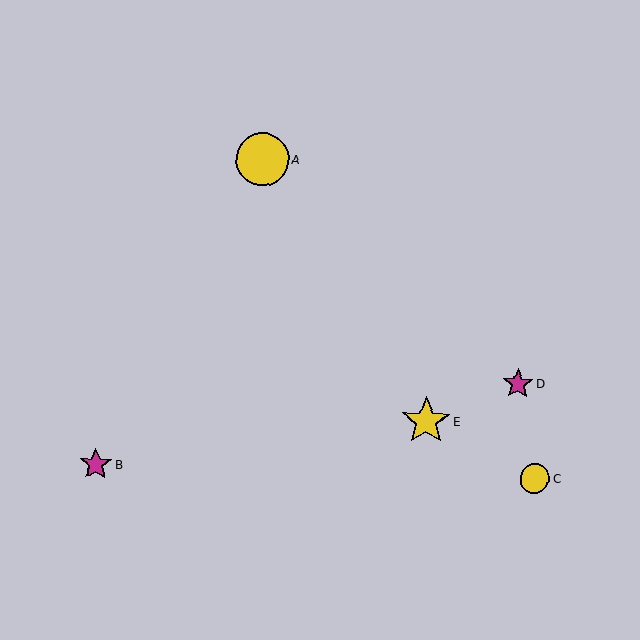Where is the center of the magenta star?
The center of the magenta star is at (518, 384).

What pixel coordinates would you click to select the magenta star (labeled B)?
Click at (96, 464) to select the magenta star B.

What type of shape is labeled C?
Shape C is a yellow circle.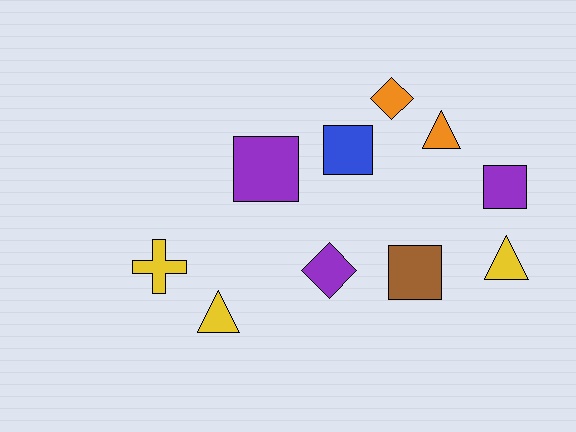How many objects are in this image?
There are 10 objects.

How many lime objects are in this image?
There are no lime objects.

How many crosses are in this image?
There is 1 cross.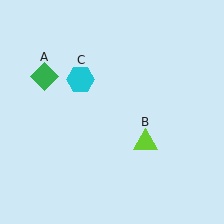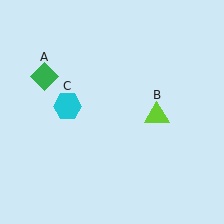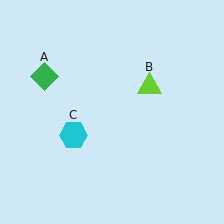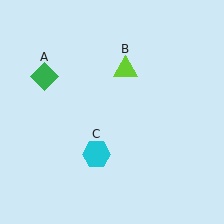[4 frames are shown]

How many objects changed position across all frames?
2 objects changed position: lime triangle (object B), cyan hexagon (object C).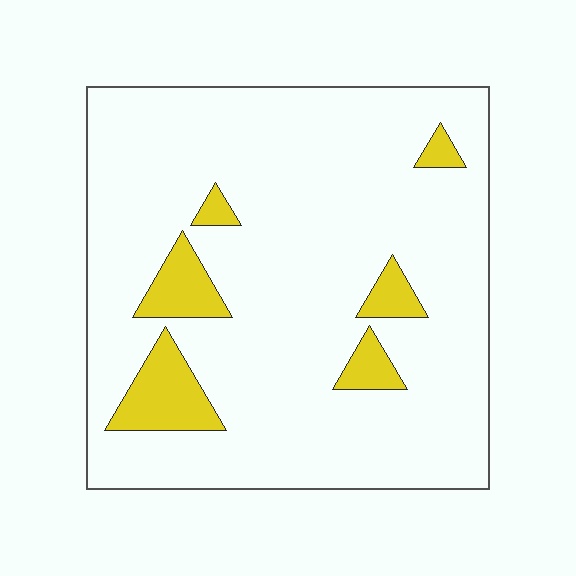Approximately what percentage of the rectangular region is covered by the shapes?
Approximately 10%.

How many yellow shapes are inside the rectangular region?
6.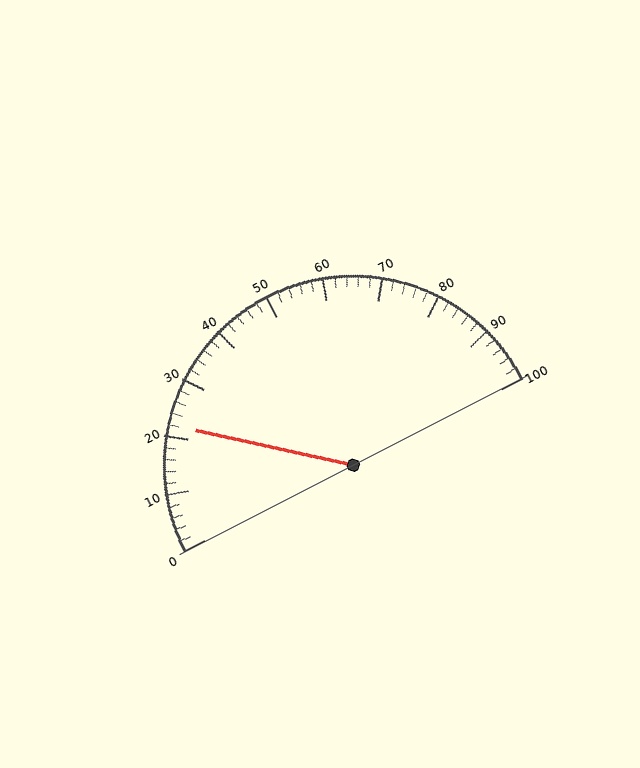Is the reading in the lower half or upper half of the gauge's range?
The reading is in the lower half of the range (0 to 100).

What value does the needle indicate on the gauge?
The needle indicates approximately 22.